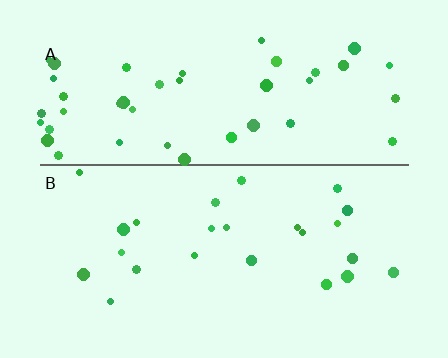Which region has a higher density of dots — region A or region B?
A (the top).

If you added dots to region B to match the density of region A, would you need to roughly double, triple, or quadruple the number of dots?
Approximately double.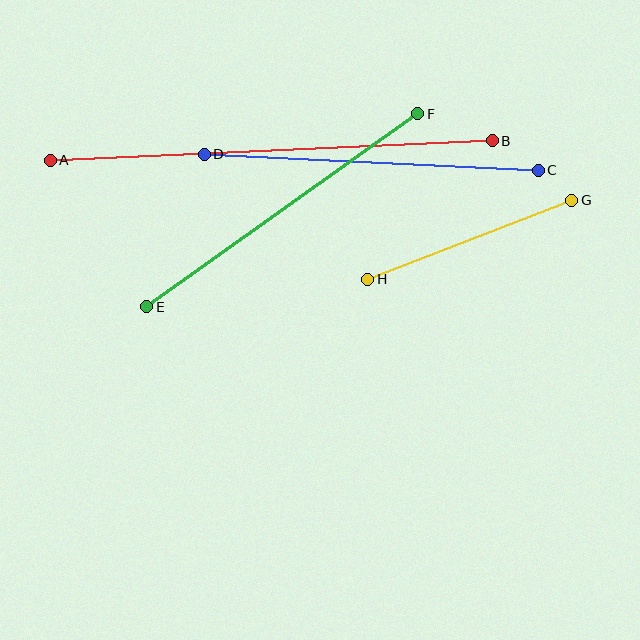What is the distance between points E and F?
The distance is approximately 332 pixels.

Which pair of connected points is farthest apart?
Points A and B are farthest apart.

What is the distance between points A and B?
The distance is approximately 442 pixels.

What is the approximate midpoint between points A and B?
The midpoint is at approximately (271, 151) pixels.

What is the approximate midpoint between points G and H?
The midpoint is at approximately (470, 240) pixels.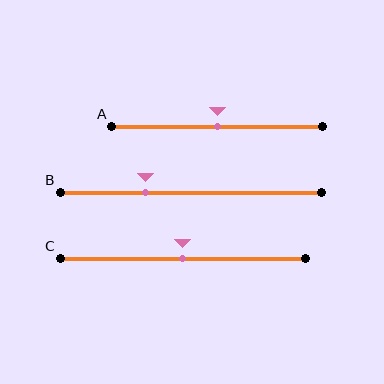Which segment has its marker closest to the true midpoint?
Segment A has its marker closest to the true midpoint.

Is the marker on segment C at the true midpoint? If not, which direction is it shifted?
Yes, the marker on segment C is at the true midpoint.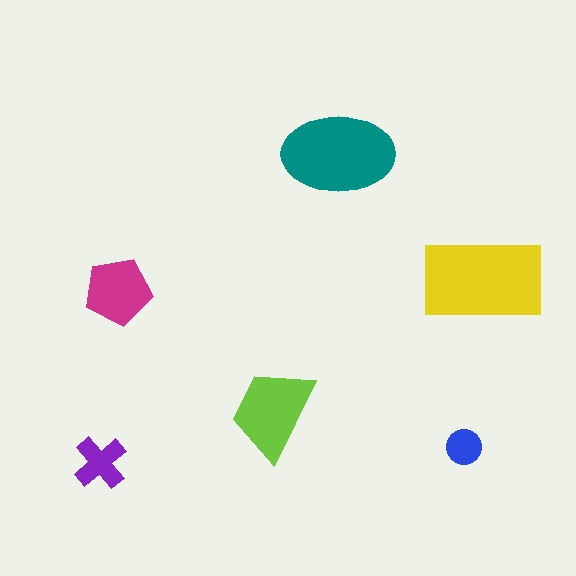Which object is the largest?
The yellow rectangle.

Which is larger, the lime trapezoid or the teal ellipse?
The teal ellipse.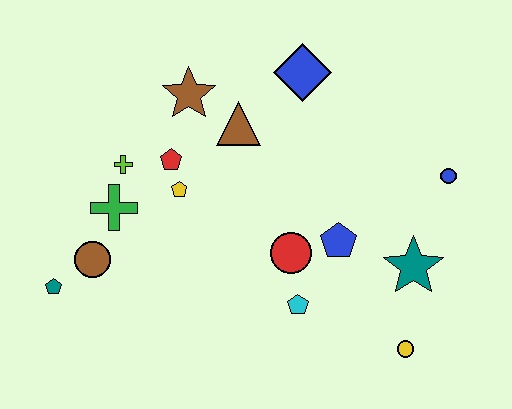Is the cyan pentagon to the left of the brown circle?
No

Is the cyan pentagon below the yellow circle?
No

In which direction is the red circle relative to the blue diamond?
The red circle is below the blue diamond.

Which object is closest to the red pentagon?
The yellow pentagon is closest to the red pentagon.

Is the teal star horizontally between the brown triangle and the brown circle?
No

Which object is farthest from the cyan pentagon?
The teal pentagon is farthest from the cyan pentagon.